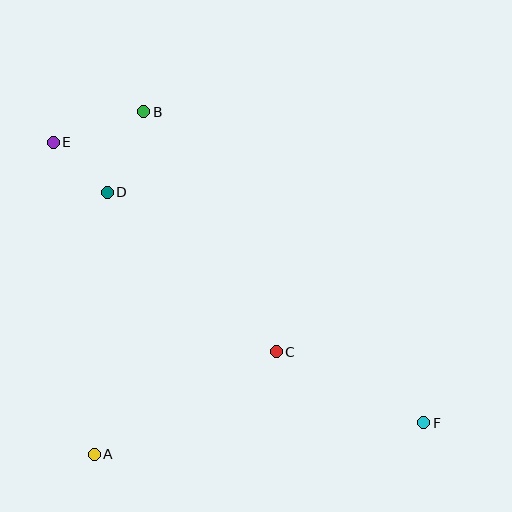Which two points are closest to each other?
Points D and E are closest to each other.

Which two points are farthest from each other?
Points E and F are farthest from each other.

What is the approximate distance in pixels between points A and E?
The distance between A and E is approximately 314 pixels.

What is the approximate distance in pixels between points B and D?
The distance between B and D is approximately 89 pixels.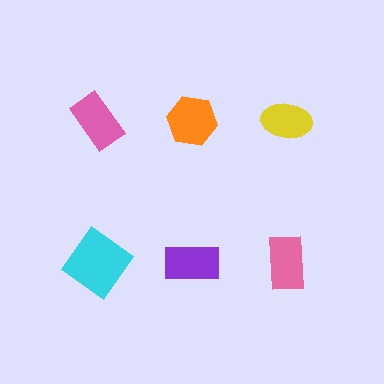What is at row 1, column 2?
An orange hexagon.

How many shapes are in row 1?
3 shapes.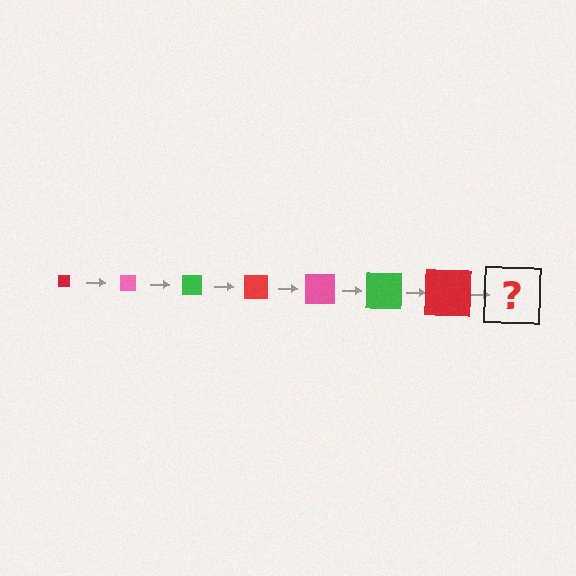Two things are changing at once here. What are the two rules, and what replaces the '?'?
The two rules are that the square grows larger each step and the color cycles through red, pink, and green. The '?' should be a pink square, larger than the previous one.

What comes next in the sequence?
The next element should be a pink square, larger than the previous one.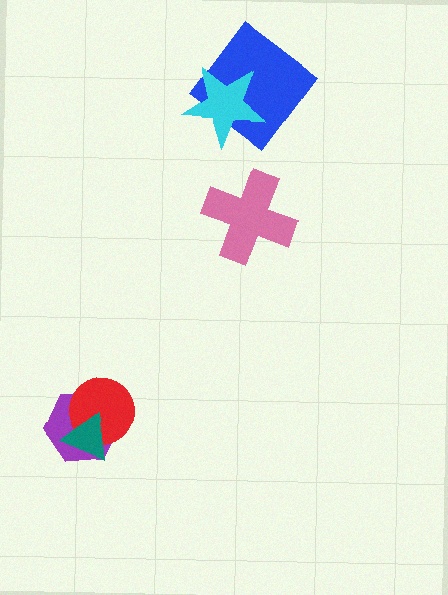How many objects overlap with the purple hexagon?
2 objects overlap with the purple hexagon.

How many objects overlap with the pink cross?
0 objects overlap with the pink cross.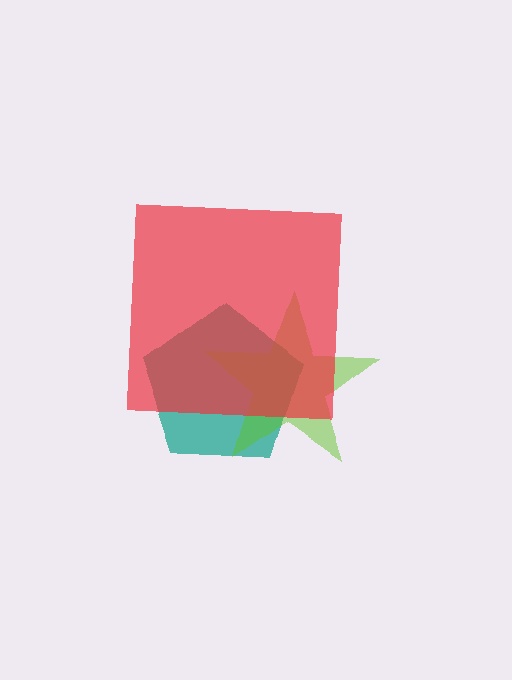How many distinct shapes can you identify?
There are 3 distinct shapes: a teal pentagon, a lime star, a red square.